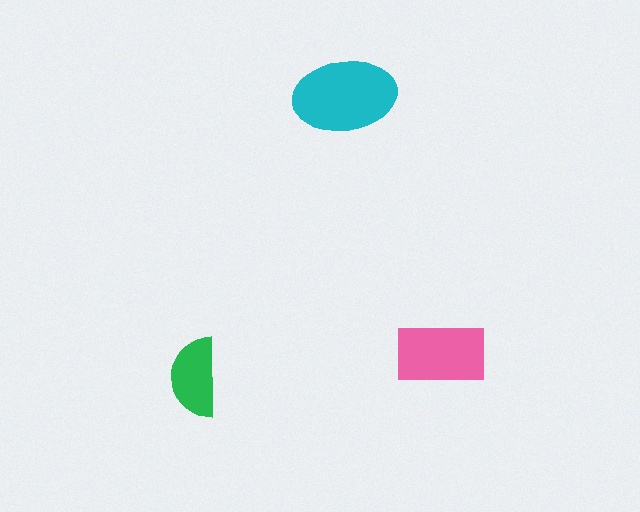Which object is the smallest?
The green semicircle.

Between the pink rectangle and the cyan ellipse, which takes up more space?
The cyan ellipse.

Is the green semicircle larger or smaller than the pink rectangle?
Smaller.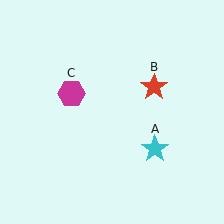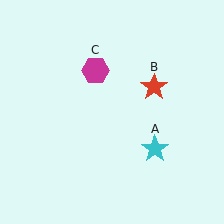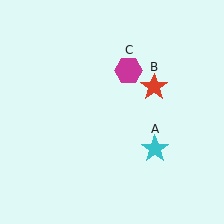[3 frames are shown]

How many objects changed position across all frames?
1 object changed position: magenta hexagon (object C).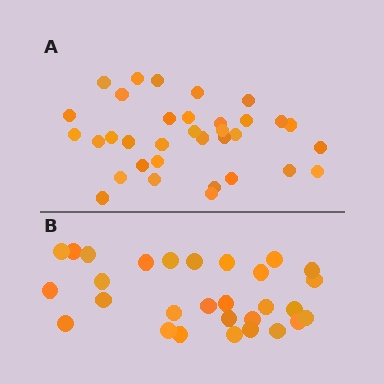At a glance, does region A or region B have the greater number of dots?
Region A (the top region) has more dots.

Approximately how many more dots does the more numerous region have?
Region A has about 5 more dots than region B.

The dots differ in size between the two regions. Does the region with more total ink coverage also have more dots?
No. Region B has more total ink coverage because its dots are larger, but region A actually contains more individual dots. Total area can be misleading — the number of items is what matters here.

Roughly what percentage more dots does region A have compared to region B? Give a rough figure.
About 15% more.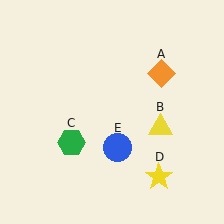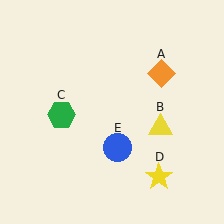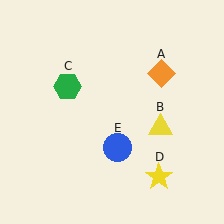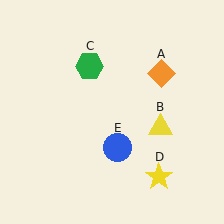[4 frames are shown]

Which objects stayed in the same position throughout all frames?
Orange diamond (object A) and yellow triangle (object B) and yellow star (object D) and blue circle (object E) remained stationary.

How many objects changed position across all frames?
1 object changed position: green hexagon (object C).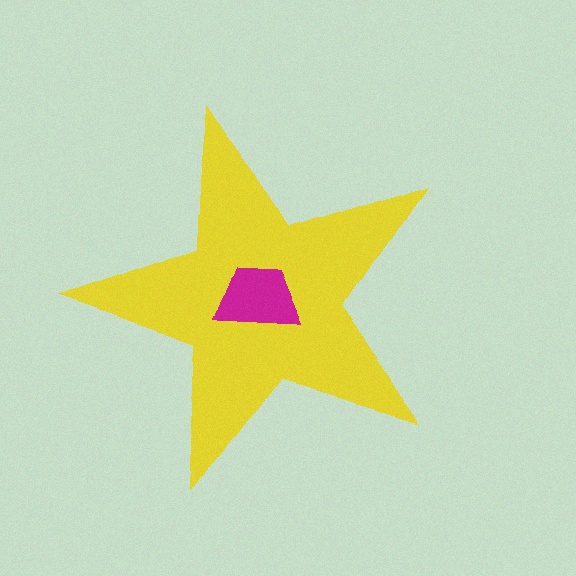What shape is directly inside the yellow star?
The magenta trapezoid.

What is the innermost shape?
The magenta trapezoid.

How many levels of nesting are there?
2.